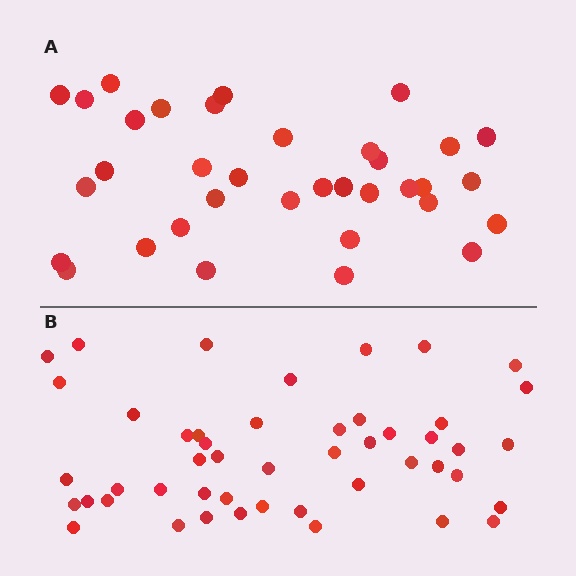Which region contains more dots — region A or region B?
Region B (the bottom region) has more dots.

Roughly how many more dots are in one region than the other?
Region B has approximately 15 more dots than region A.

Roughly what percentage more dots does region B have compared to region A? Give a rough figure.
About 35% more.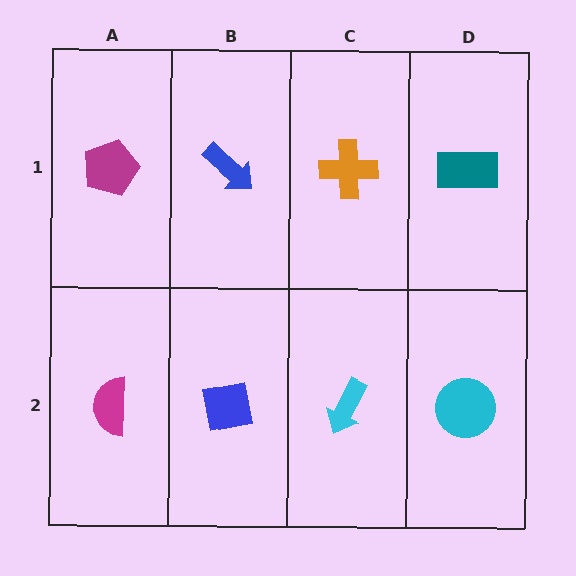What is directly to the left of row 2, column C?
A blue square.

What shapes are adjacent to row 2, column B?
A blue arrow (row 1, column B), a magenta semicircle (row 2, column A), a cyan arrow (row 2, column C).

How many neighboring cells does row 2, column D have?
2.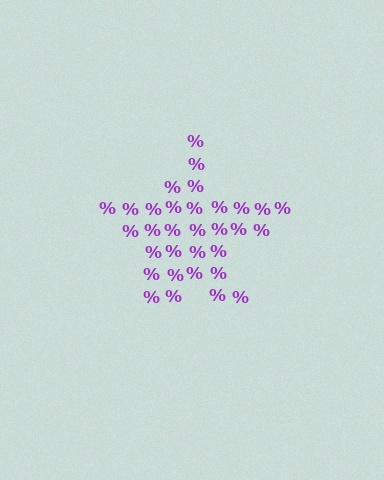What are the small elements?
The small elements are percent signs.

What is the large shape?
The large shape is a star.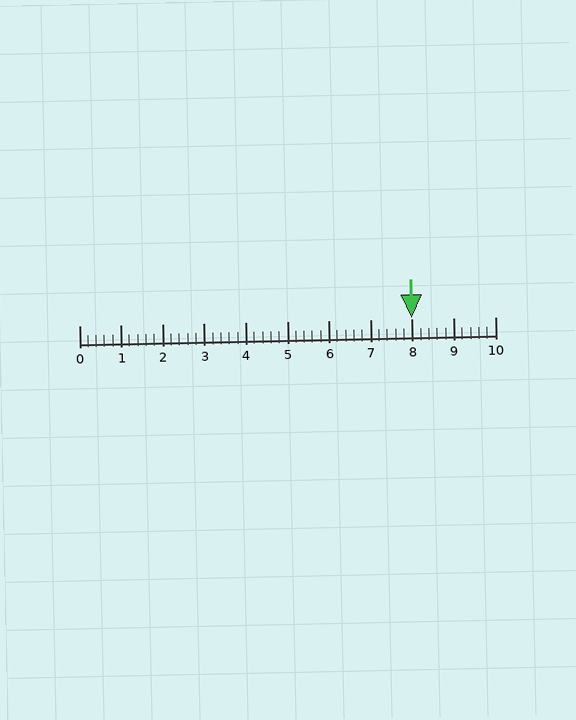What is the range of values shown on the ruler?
The ruler shows values from 0 to 10.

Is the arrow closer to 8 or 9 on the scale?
The arrow is closer to 8.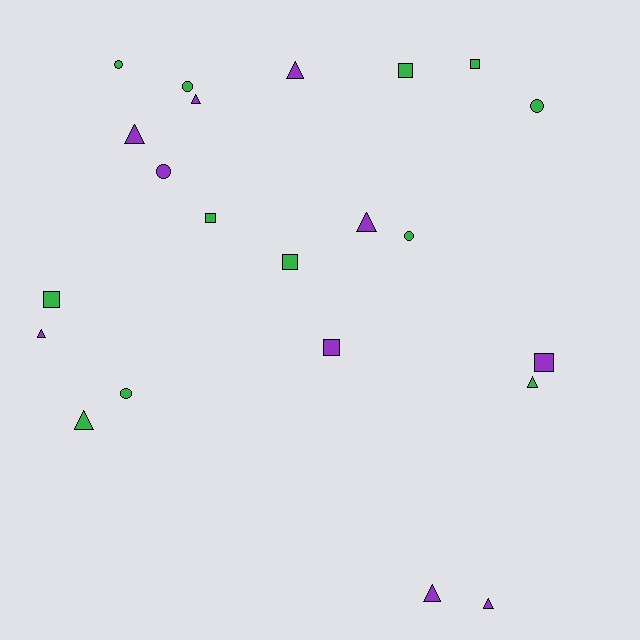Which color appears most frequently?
Green, with 12 objects.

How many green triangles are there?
There are 2 green triangles.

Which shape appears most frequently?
Triangle, with 9 objects.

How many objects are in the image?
There are 22 objects.